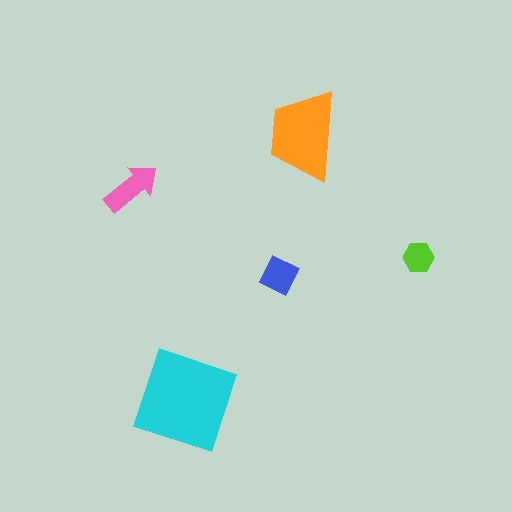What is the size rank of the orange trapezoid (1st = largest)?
2nd.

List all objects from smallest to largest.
The lime hexagon, the blue diamond, the pink arrow, the orange trapezoid, the cyan square.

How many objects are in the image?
There are 5 objects in the image.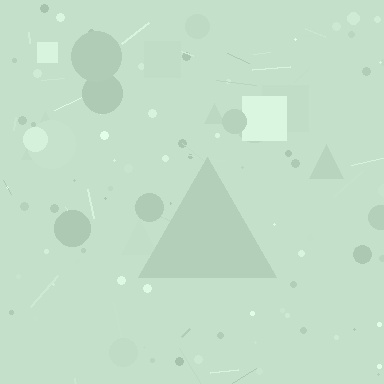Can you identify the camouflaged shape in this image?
The camouflaged shape is a triangle.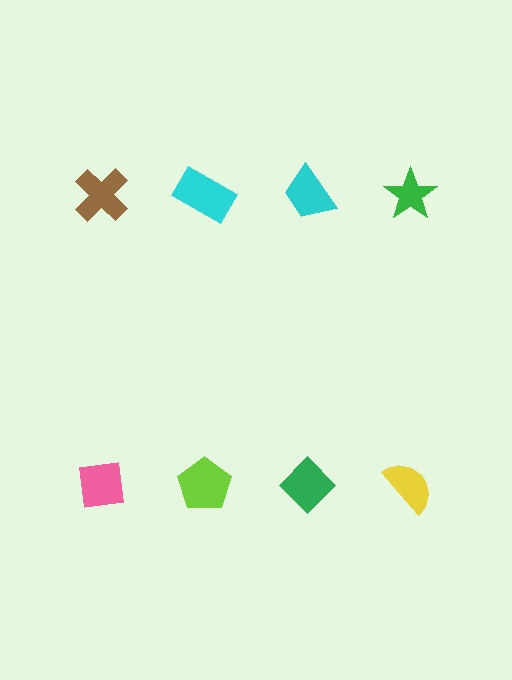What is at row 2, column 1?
A pink square.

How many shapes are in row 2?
4 shapes.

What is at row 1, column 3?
A cyan trapezoid.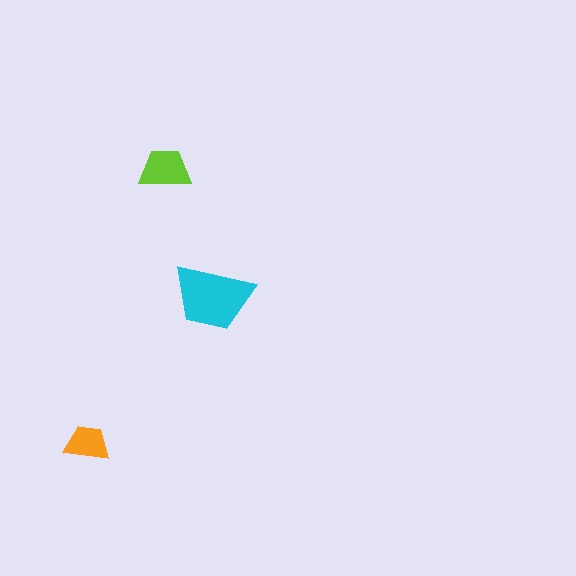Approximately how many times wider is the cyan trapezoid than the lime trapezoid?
About 1.5 times wider.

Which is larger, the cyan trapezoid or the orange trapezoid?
The cyan one.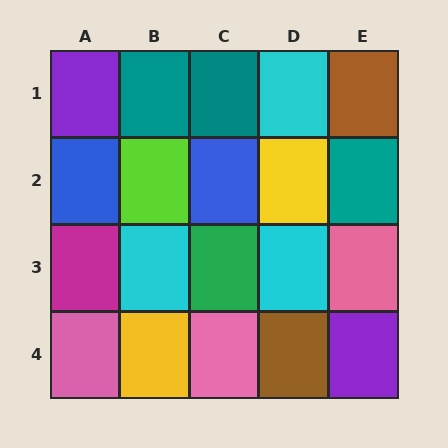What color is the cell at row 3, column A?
Magenta.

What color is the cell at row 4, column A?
Pink.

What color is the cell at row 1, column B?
Teal.